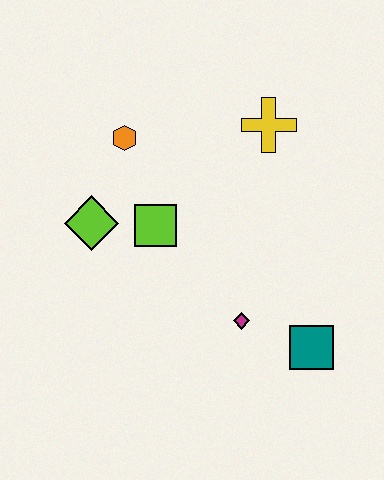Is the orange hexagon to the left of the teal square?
Yes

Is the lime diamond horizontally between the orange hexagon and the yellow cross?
No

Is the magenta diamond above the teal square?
Yes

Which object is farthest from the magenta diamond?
The orange hexagon is farthest from the magenta diamond.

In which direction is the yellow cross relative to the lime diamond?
The yellow cross is to the right of the lime diamond.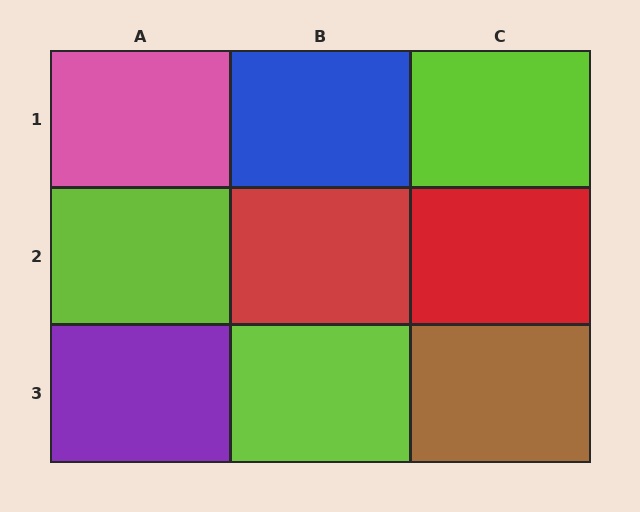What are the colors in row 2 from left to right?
Lime, red, red.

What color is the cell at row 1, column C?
Lime.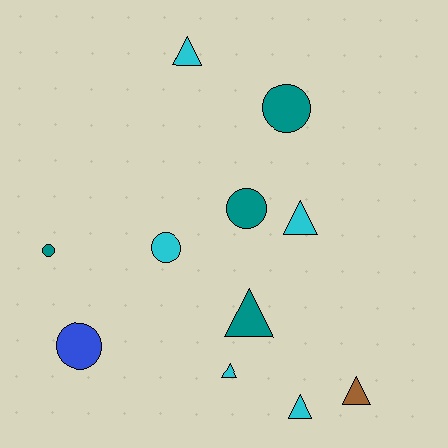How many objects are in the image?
There are 11 objects.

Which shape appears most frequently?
Triangle, with 6 objects.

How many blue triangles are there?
There are no blue triangles.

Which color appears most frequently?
Cyan, with 5 objects.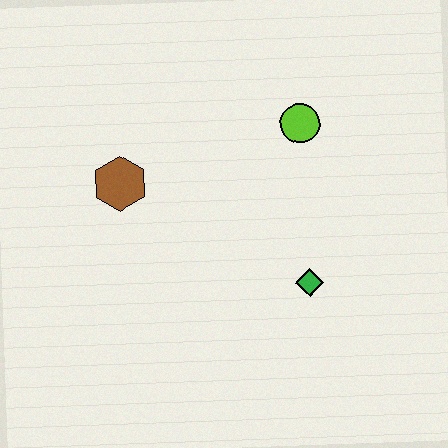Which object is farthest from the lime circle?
The brown hexagon is farthest from the lime circle.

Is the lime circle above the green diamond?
Yes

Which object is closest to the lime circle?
The green diamond is closest to the lime circle.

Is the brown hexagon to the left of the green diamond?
Yes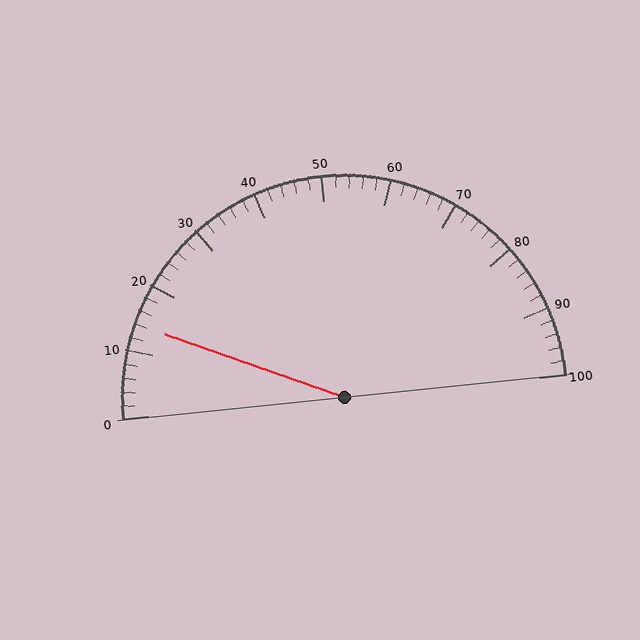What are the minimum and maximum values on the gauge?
The gauge ranges from 0 to 100.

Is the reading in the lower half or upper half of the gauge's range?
The reading is in the lower half of the range (0 to 100).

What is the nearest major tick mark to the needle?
The nearest major tick mark is 10.